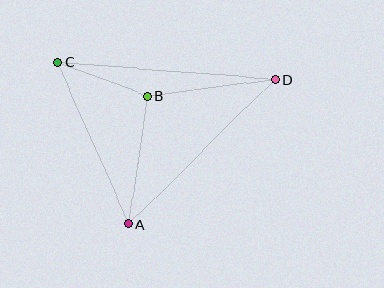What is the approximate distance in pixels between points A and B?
The distance between A and B is approximately 130 pixels.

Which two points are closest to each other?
Points B and C are closest to each other.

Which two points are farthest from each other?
Points C and D are farthest from each other.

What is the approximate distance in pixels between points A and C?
The distance between A and C is approximately 177 pixels.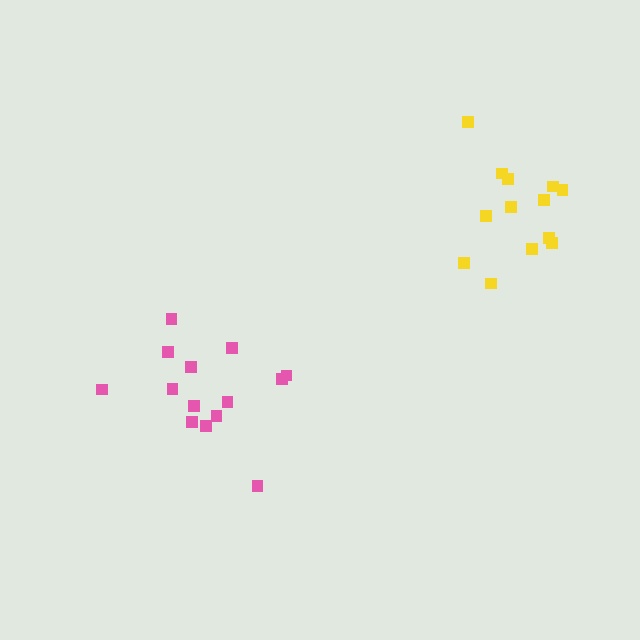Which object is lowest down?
The pink cluster is bottommost.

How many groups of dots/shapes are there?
There are 2 groups.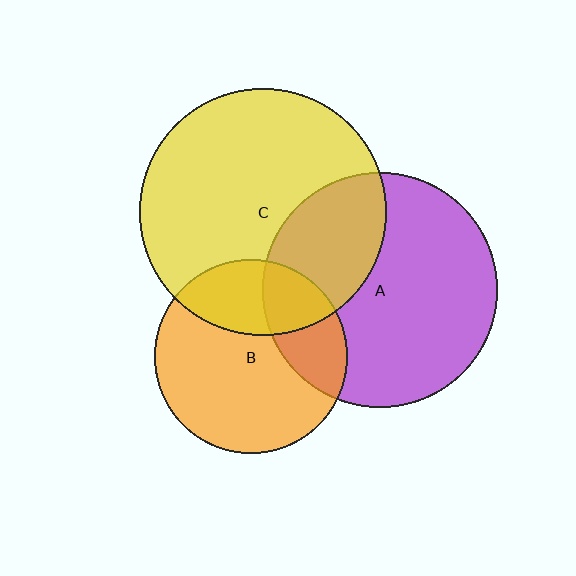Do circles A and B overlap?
Yes.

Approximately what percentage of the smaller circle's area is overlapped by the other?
Approximately 25%.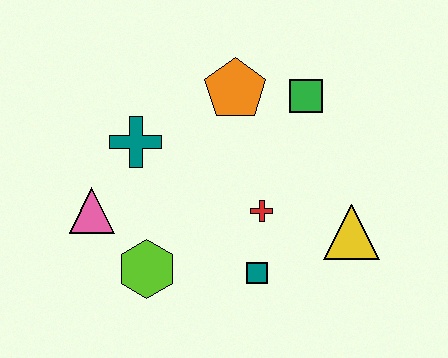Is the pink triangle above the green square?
No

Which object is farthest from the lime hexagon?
The green square is farthest from the lime hexagon.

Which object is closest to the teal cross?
The pink triangle is closest to the teal cross.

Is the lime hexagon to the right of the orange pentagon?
No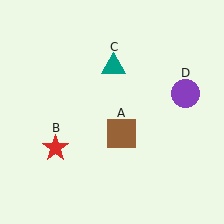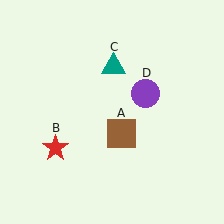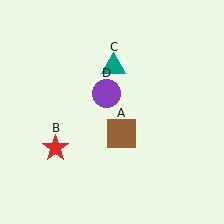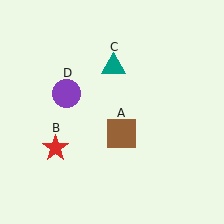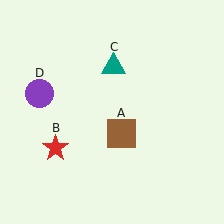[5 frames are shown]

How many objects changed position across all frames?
1 object changed position: purple circle (object D).